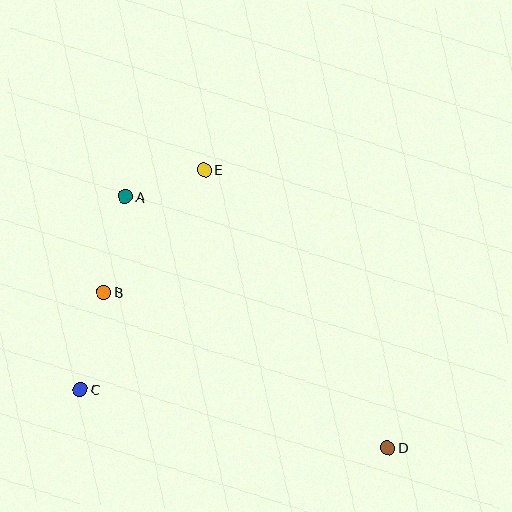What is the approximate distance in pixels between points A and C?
The distance between A and C is approximately 198 pixels.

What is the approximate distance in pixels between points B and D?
The distance between B and D is approximately 324 pixels.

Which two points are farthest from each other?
Points A and D are farthest from each other.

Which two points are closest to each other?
Points A and E are closest to each other.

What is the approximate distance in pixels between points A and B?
The distance between A and B is approximately 98 pixels.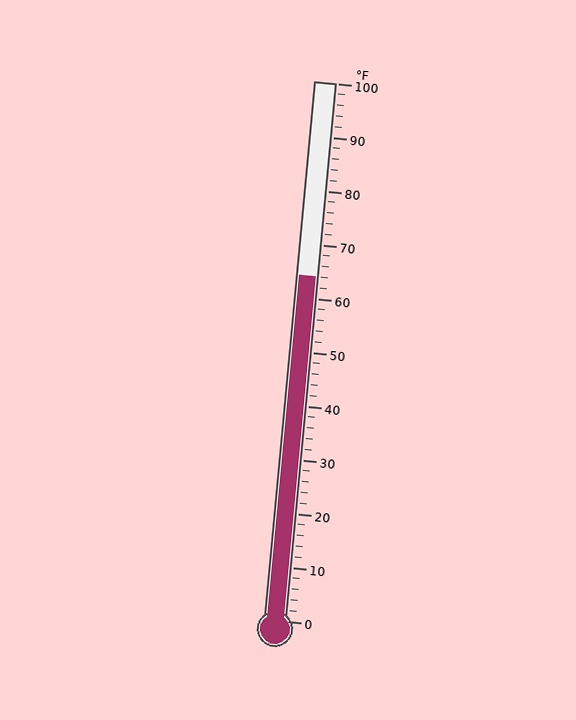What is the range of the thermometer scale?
The thermometer scale ranges from 0°F to 100°F.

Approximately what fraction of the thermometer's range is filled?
The thermometer is filled to approximately 65% of its range.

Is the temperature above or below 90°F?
The temperature is below 90°F.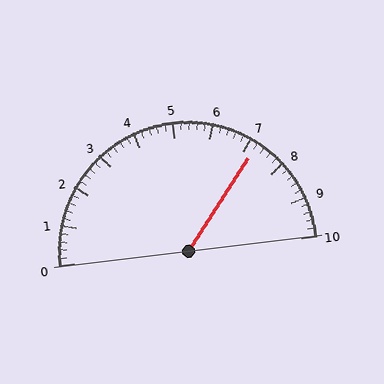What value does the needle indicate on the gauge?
The needle indicates approximately 7.2.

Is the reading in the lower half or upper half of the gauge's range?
The reading is in the upper half of the range (0 to 10).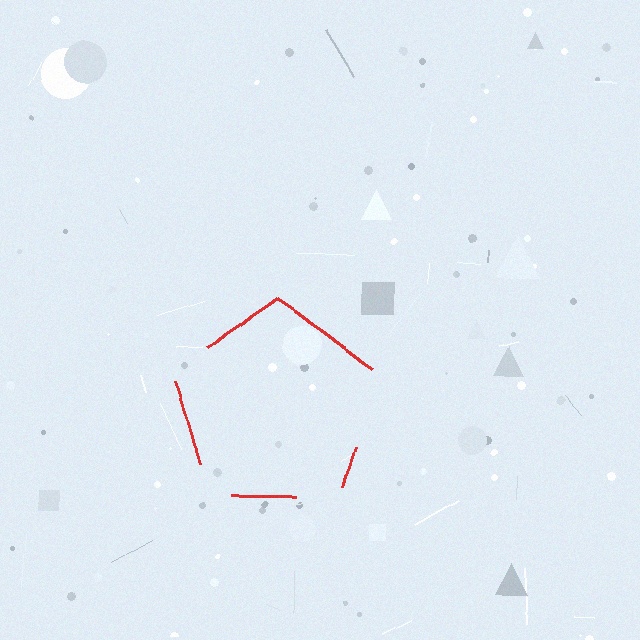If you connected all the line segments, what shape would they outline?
They would outline a pentagon.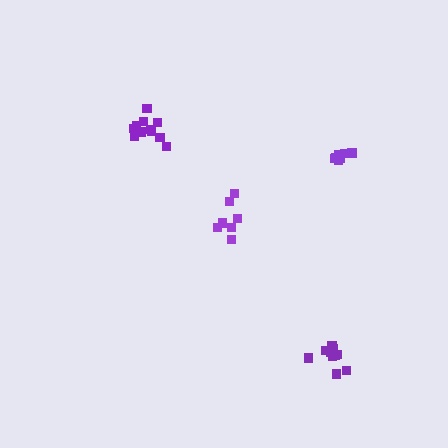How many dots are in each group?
Group 1: 10 dots, Group 2: 7 dots, Group 3: 11 dots, Group 4: 7 dots (35 total).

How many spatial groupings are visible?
There are 4 spatial groupings.